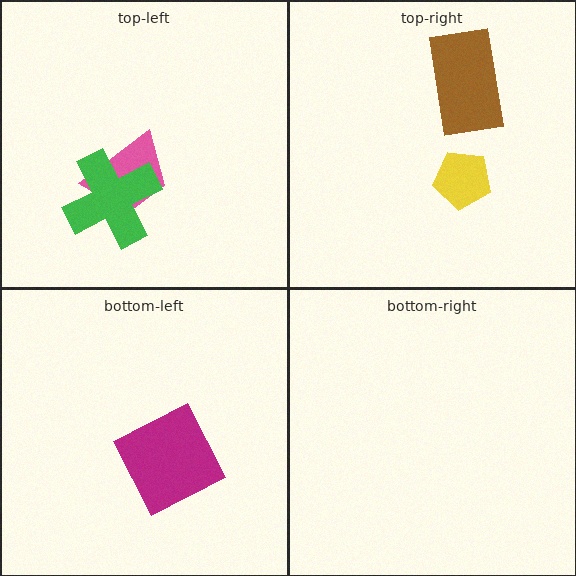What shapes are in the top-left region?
The pink trapezoid, the green cross.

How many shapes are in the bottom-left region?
1.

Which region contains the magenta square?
The bottom-left region.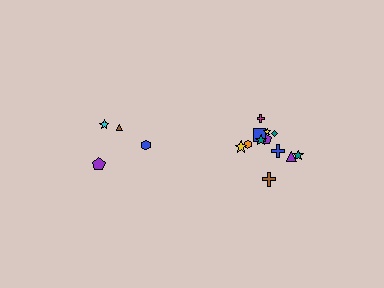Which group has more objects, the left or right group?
The right group.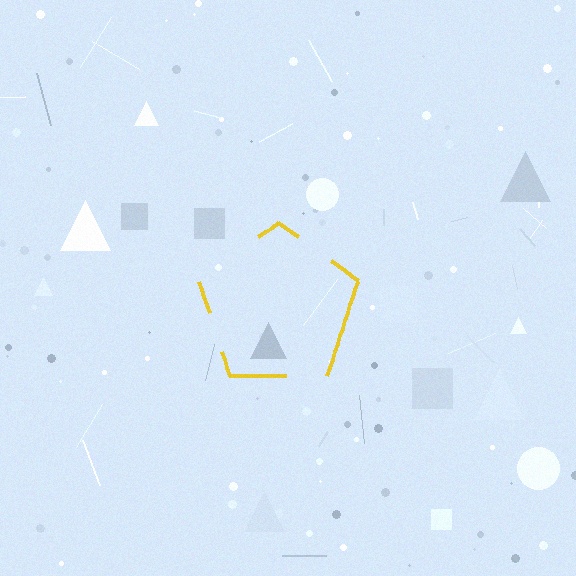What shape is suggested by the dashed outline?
The dashed outline suggests a pentagon.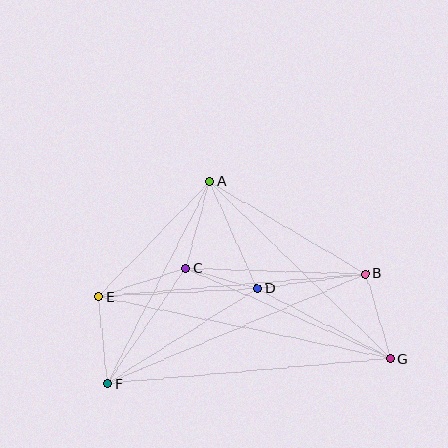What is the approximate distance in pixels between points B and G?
The distance between B and G is approximately 89 pixels.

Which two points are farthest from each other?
Points E and G are farthest from each other.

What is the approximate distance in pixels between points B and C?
The distance between B and C is approximately 180 pixels.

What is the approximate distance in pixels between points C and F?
The distance between C and F is approximately 139 pixels.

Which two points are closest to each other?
Points C and D are closest to each other.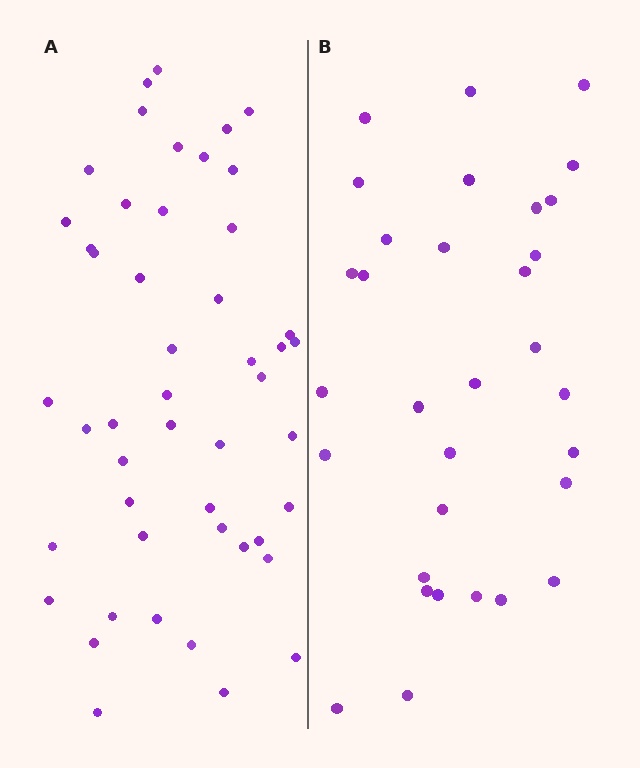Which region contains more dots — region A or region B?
Region A (the left region) has more dots.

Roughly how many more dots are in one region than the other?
Region A has approximately 15 more dots than region B.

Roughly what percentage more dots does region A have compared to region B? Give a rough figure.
About 50% more.